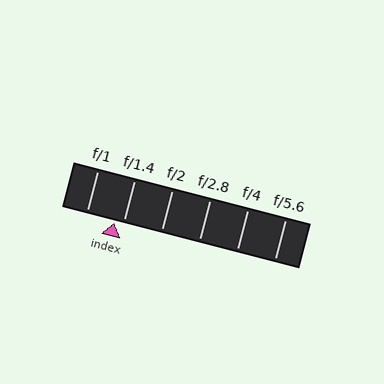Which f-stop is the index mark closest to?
The index mark is closest to f/1.4.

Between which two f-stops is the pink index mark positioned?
The index mark is between f/1 and f/1.4.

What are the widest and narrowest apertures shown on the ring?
The widest aperture shown is f/1 and the narrowest is f/5.6.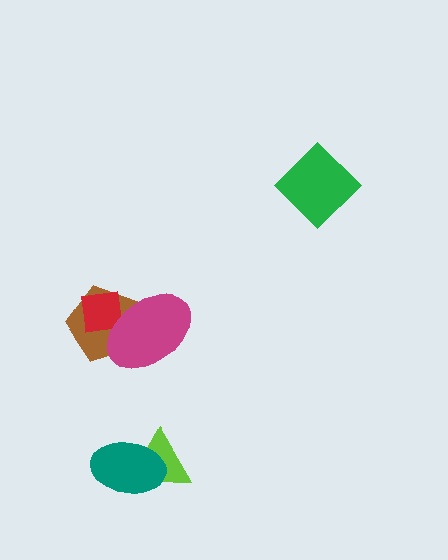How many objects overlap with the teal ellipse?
1 object overlaps with the teal ellipse.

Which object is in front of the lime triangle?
The teal ellipse is in front of the lime triangle.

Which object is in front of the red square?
The magenta ellipse is in front of the red square.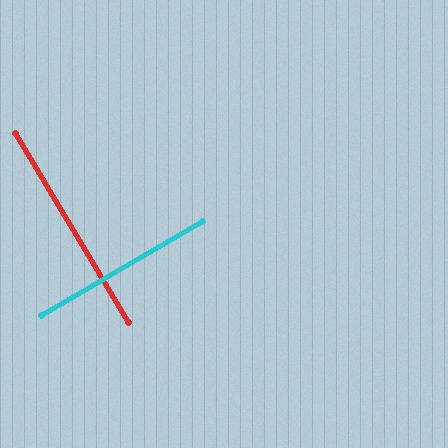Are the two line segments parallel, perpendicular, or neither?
Perpendicular — they meet at approximately 90°.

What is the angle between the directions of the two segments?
Approximately 90 degrees.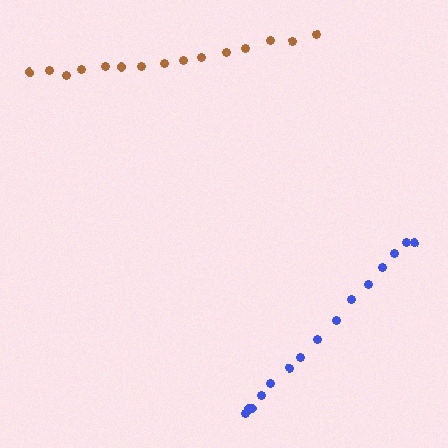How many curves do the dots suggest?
There are 2 distinct paths.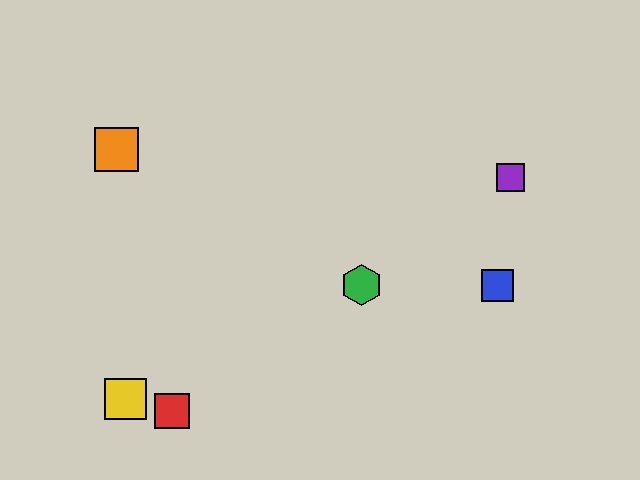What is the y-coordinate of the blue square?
The blue square is at y≈285.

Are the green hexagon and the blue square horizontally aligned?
Yes, both are at y≈285.